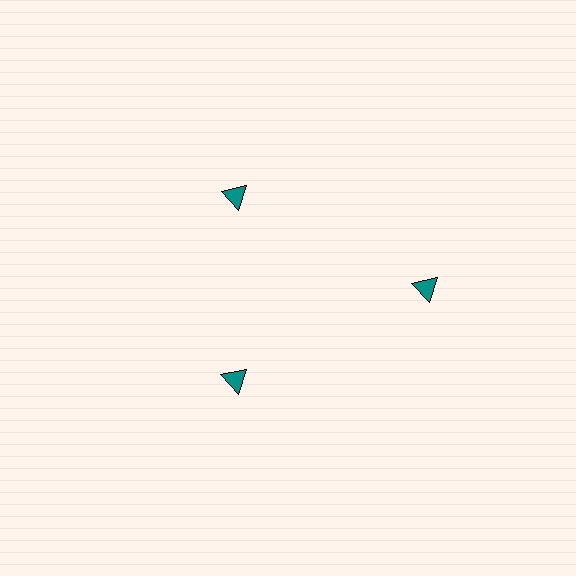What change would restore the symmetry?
The symmetry would be restored by moving it inward, back onto the ring so that all 3 triangles sit at equal angles and equal distance from the center.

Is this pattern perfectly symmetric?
No. The 3 teal triangles are arranged in a ring, but one element near the 3 o'clock position is pushed outward from the center, breaking the 3-fold rotational symmetry.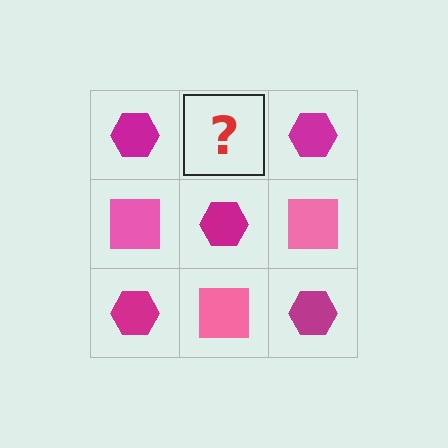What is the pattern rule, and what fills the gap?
The rule is that it alternates magenta hexagon and pink square in a checkerboard pattern. The gap should be filled with a pink square.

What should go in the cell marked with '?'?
The missing cell should contain a pink square.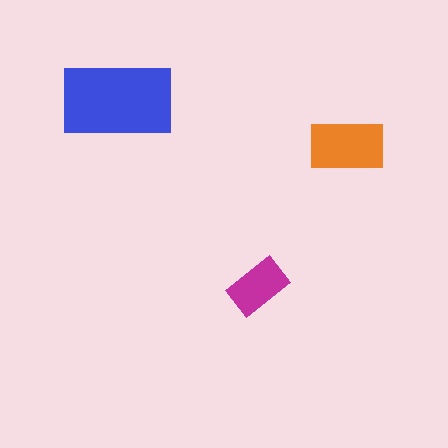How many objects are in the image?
There are 3 objects in the image.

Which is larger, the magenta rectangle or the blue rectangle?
The blue one.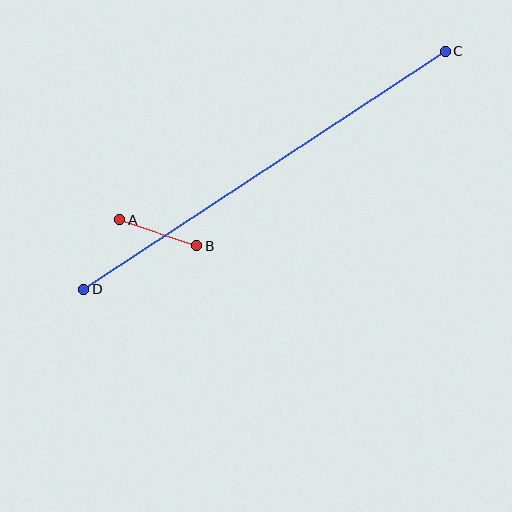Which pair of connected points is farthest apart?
Points C and D are farthest apart.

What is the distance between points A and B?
The distance is approximately 82 pixels.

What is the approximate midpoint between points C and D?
The midpoint is at approximately (265, 170) pixels.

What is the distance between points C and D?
The distance is approximately 433 pixels.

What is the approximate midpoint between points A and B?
The midpoint is at approximately (158, 233) pixels.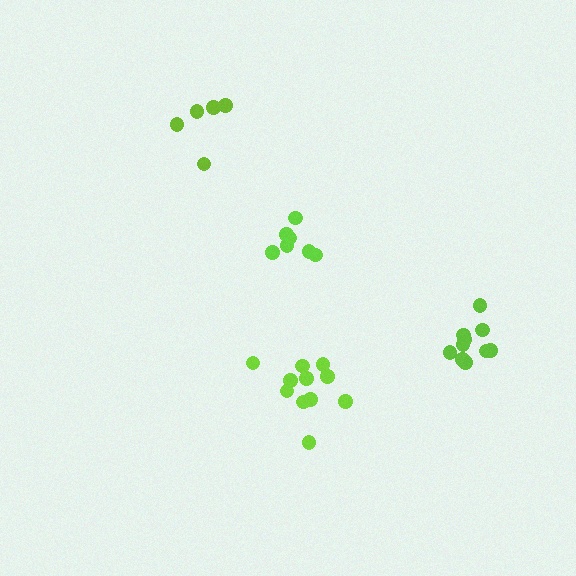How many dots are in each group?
Group 1: 7 dots, Group 2: 11 dots, Group 3: 5 dots, Group 4: 11 dots (34 total).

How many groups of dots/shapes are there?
There are 4 groups.